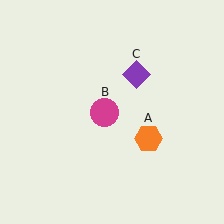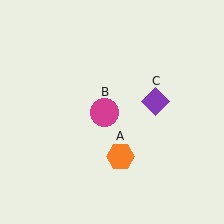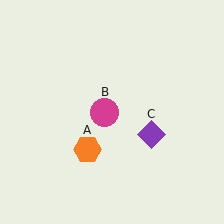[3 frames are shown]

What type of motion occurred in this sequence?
The orange hexagon (object A), purple diamond (object C) rotated clockwise around the center of the scene.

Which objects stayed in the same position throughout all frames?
Magenta circle (object B) remained stationary.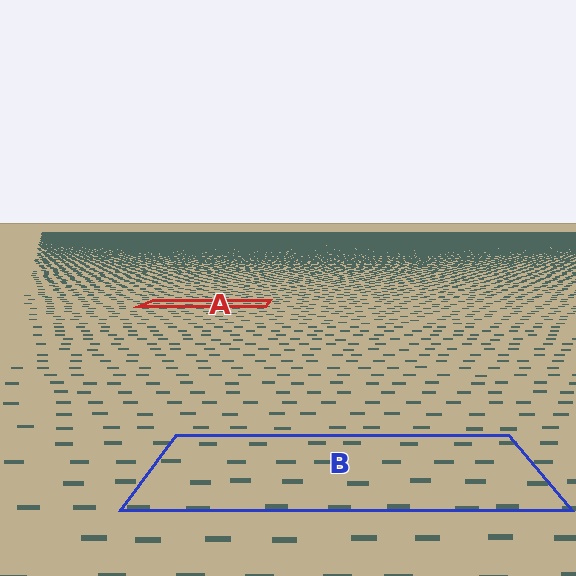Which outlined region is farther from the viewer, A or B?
Region A is farther from the viewer — the texture elements inside it appear smaller and more densely packed.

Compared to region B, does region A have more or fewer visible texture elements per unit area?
Region A has more texture elements per unit area — they are packed more densely because it is farther away.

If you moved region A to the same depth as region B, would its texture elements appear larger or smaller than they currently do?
They would appear larger. At a closer depth, the same texture elements are projected at a bigger on-screen size.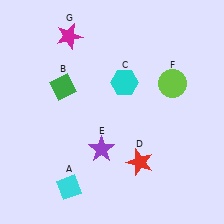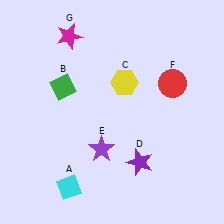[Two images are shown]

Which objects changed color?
C changed from cyan to yellow. D changed from red to purple. F changed from lime to red.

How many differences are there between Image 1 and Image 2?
There are 3 differences between the two images.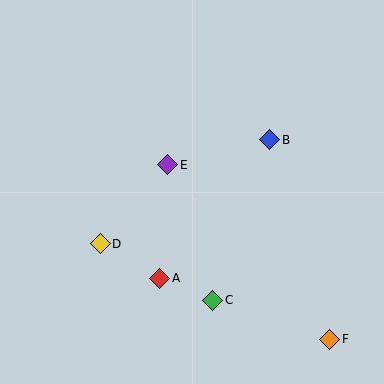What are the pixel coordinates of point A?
Point A is at (160, 278).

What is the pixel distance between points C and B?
The distance between C and B is 171 pixels.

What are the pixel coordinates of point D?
Point D is at (100, 244).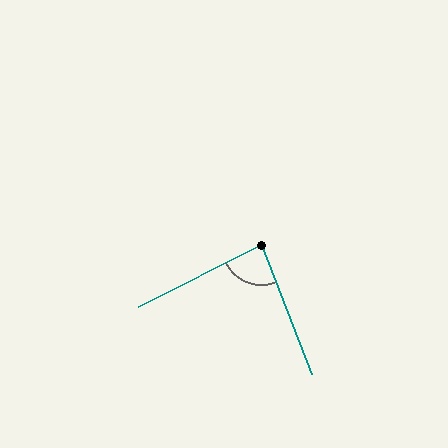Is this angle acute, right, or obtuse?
It is acute.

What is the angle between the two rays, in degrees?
Approximately 84 degrees.